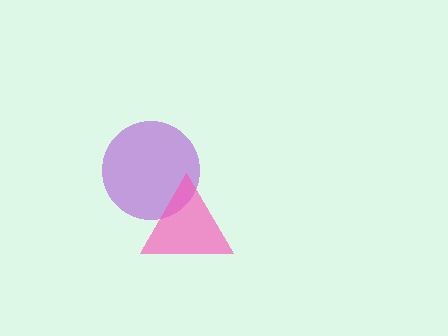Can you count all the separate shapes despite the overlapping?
Yes, there are 2 separate shapes.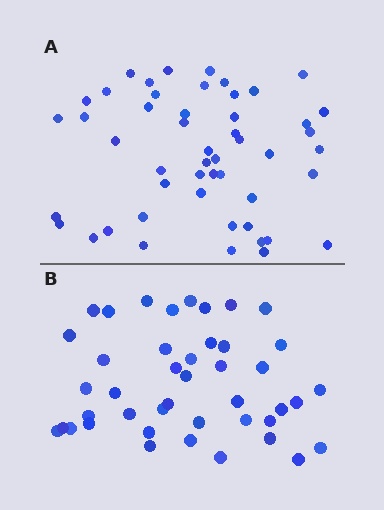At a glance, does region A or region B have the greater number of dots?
Region A (the top region) has more dots.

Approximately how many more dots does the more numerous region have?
Region A has roughly 8 or so more dots than region B.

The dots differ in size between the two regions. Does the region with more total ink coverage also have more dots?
No. Region B has more total ink coverage because its dots are larger, but region A actually contains more individual dots. Total area can be misleading — the number of items is what matters here.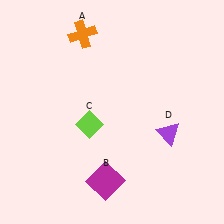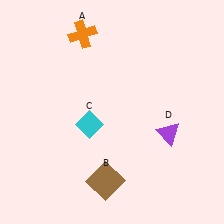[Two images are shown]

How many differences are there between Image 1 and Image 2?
There are 2 differences between the two images.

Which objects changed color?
B changed from magenta to brown. C changed from lime to cyan.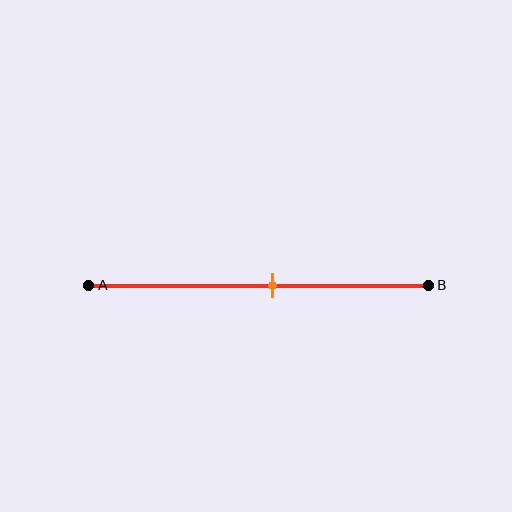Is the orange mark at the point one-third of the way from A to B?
No, the mark is at about 55% from A, not at the 33% one-third point.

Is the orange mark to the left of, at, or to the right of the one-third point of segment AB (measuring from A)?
The orange mark is to the right of the one-third point of segment AB.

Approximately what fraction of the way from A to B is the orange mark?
The orange mark is approximately 55% of the way from A to B.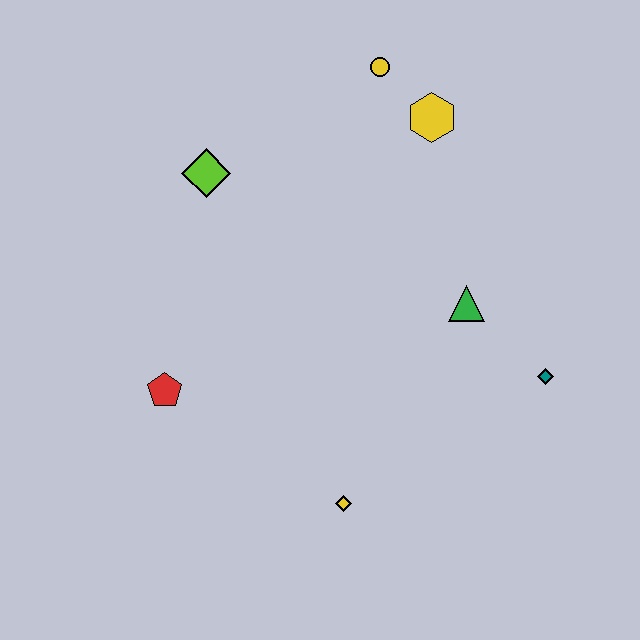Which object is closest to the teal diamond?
The green triangle is closest to the teal diamond.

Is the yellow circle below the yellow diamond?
No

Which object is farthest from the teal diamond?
The lime diamond is farthest from the teal diamond.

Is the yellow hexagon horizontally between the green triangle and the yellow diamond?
Yes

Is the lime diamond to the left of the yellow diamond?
Yes